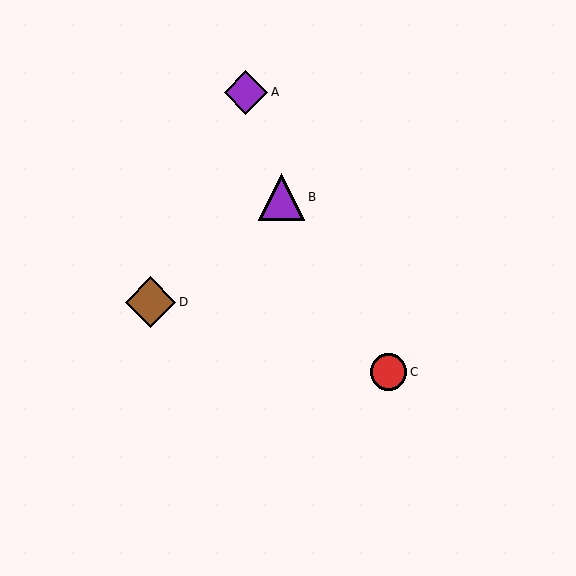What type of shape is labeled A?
Shape A is a purple diamond.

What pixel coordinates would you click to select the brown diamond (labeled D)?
Click at (151, 302) to select the brown diamond D.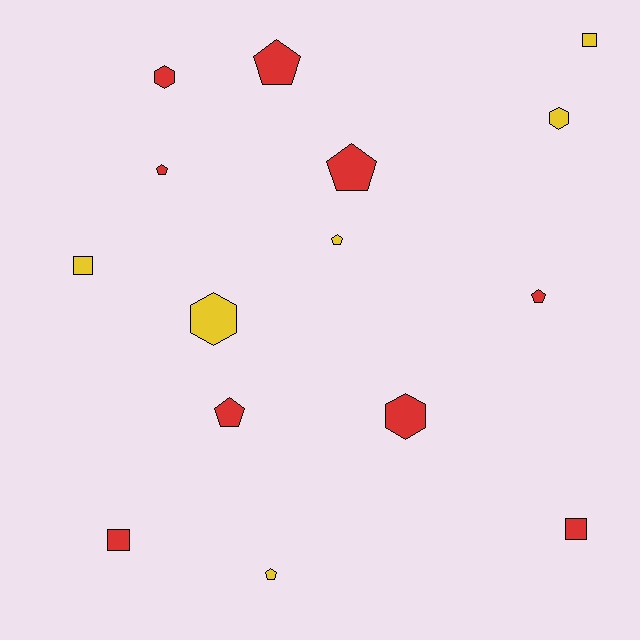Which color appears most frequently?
Red, with 9 objects.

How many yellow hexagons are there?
There are 2 yellow hexagons.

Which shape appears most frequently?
Pentagon, with 7 objects.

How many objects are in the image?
There are 15 objects.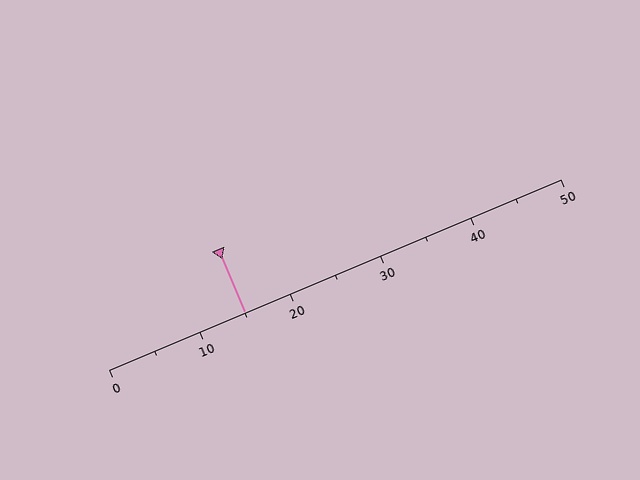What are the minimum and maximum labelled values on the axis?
The axis runs from 0 to 50.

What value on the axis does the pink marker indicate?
The marker indicates approximately 15.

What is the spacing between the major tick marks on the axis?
The major ticks are spaced 10 apart.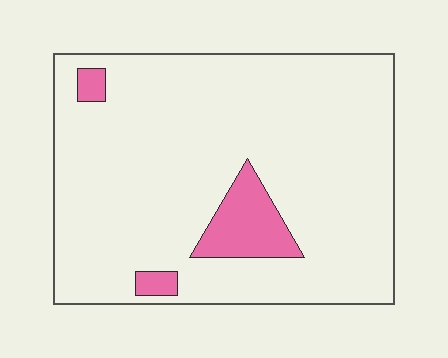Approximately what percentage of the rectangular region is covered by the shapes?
Approximately 10%.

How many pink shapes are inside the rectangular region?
3.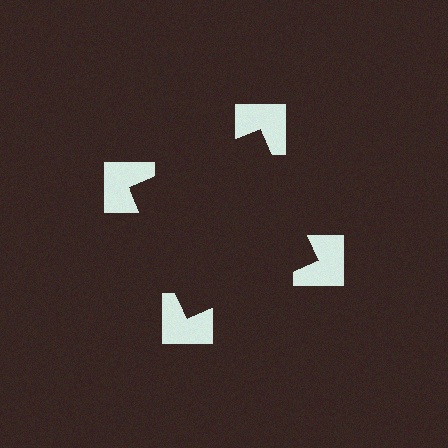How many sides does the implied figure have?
4 sides.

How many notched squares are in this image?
There are 4 — one at each vertex of the illusory square.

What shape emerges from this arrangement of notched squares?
An illusory square — its edges are inferred from the aligned wedge cuts in the notched squares, not physically drawn.